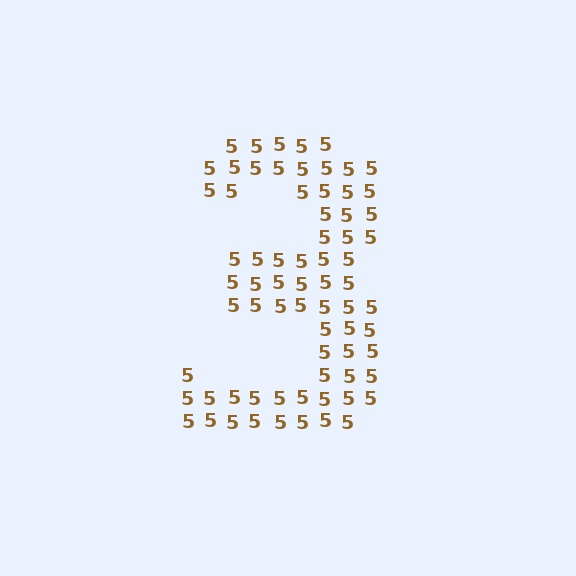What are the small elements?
The small elements are digit 5's.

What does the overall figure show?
The overall figure shows the digit 3.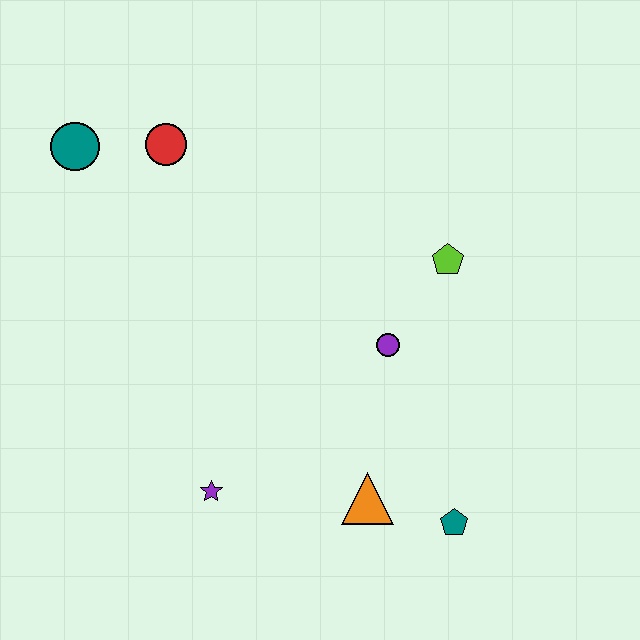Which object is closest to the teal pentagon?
The orange triangle is closest to the teal pentagon.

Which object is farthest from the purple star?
The teal circle is farthest from the purple star.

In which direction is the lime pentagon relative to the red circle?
The lime pentagon is to the right of the red circle.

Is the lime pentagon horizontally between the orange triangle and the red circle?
No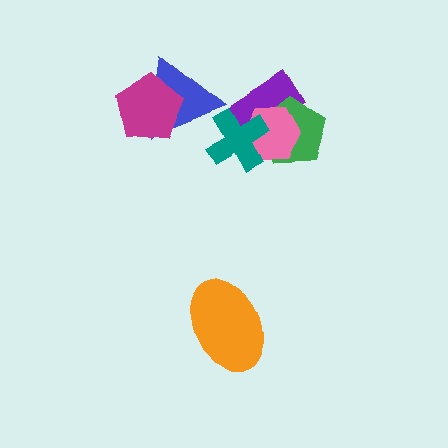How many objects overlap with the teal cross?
4 objects overlap with the teal cross.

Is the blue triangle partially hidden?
Yes, it is partially covered by another shape.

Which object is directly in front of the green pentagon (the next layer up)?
The pink hexagon is directly in front of the green pentagon.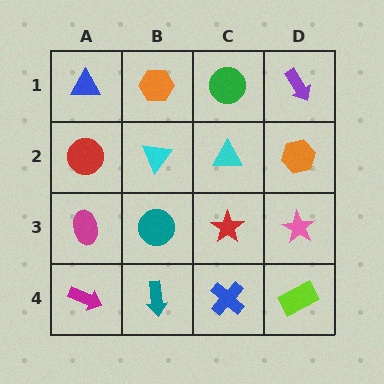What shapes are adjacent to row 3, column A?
A red circle (row 2, column A), a magenta arrow (row 4, column A), a teal circle (row 3, column B).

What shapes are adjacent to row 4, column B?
A teal circle (row 3, column B), a magenta arrow (row 4, column A), a blue cross (row 4, column C).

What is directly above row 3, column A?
A red circle.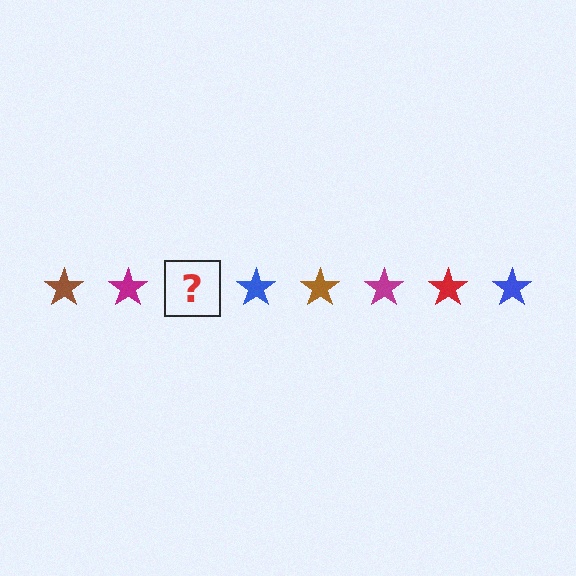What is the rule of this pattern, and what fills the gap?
The rule is that the pattern cycles through brown, magenta, red, blue stars. The gap should be filled with a red star.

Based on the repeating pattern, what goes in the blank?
The blank should be a red star.